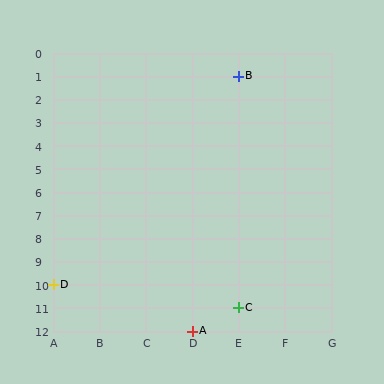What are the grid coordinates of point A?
Point A is at grid coordinates (D, 12).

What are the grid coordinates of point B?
Point B is at grid coordinates (E, 1).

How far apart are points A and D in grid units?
Points A and D are 3 columns and 2 rows apart (about 3.6 grid units diagonally).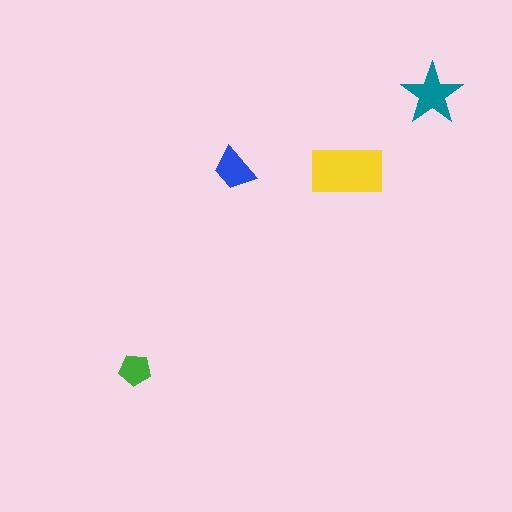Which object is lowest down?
The green pentagon is bottommost.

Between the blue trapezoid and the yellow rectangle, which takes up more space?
The yellow rectangle.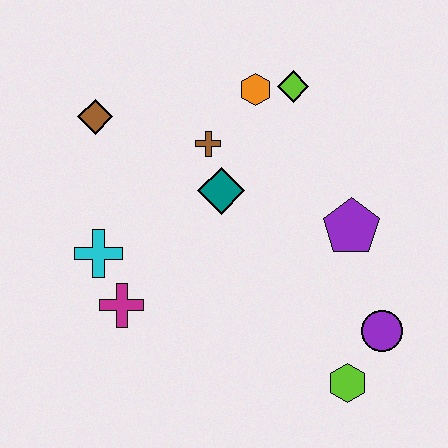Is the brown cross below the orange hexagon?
Yes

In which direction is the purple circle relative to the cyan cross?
The purple circle is to the right of the cyan cross.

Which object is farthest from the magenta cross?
The lime diamond is farthest from the magenta cross.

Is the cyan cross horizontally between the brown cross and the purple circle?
No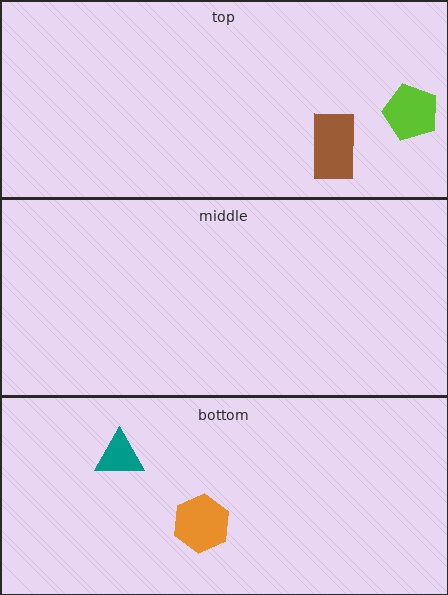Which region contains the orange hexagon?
The bottom region.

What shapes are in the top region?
The brown rectangle, the lime pentagon.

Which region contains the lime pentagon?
The top region.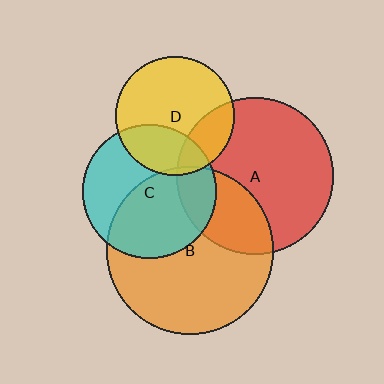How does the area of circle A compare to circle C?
Approximately 1.4 times.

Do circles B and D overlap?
Yes.